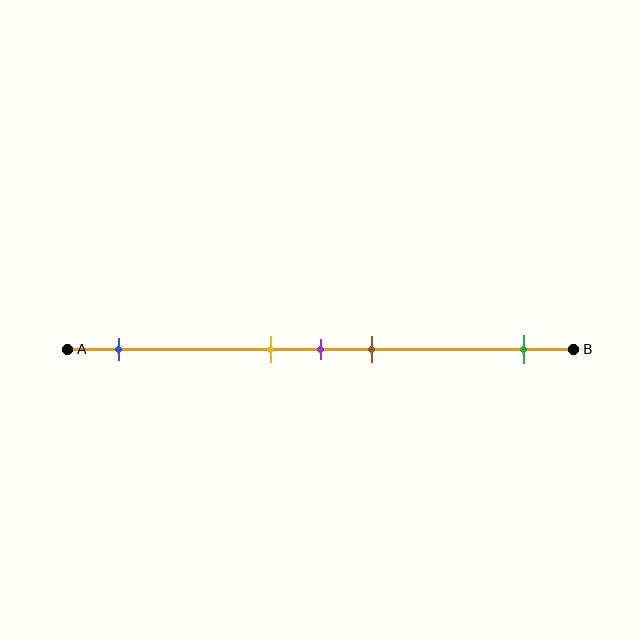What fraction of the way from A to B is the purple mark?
The purple mark is approximately 50% (0.5) of the way from A to B.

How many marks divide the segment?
There are 5 marks dividing the segment.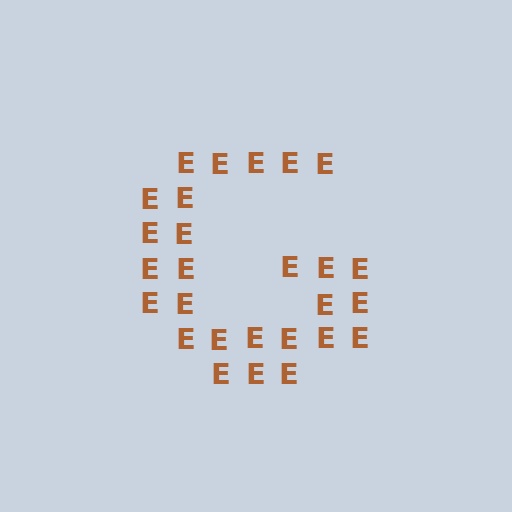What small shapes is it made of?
It is made of small letter E's.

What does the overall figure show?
The overall figure shows the letter G.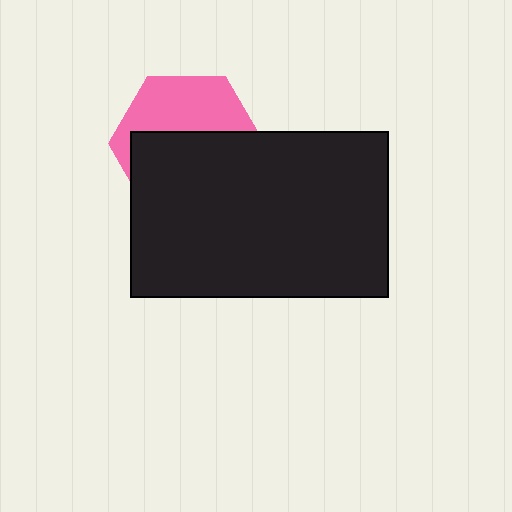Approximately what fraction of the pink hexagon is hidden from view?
Roughly 58% of the pink hexagon is hidden behind the black rectangle.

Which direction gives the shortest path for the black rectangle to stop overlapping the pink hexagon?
Moving down gives the shortest separation.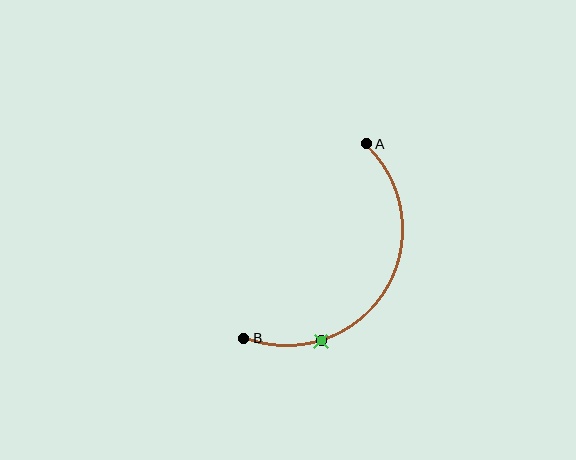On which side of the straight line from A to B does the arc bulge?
The arc bulges to the right of the straight line connecting A and B.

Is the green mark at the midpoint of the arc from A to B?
No. The green mark lies on the arc but is closer to endpoint B. The arc midpoint would be at the point on the curve equidistant along the arc from both A and B.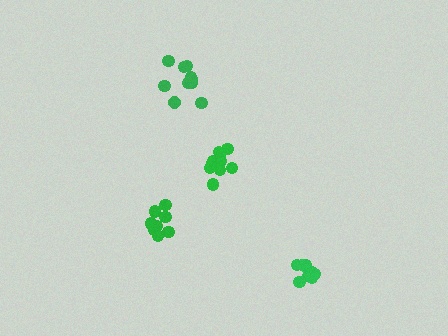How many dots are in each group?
Group 1: 10 dots, Group 2: 9 dots, Group 3: 13 dots, Group 4: 10 dots (42 total).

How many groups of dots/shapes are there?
There are 4 groups.